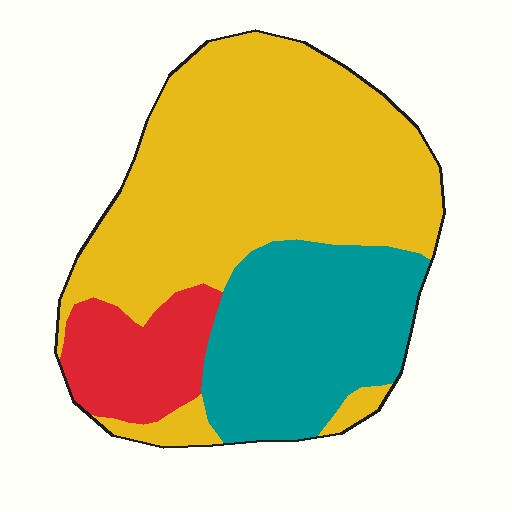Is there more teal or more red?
Teal.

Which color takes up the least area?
Red, at roughly 15%.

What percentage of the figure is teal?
Teal takes up between a quarter and a half of the figure.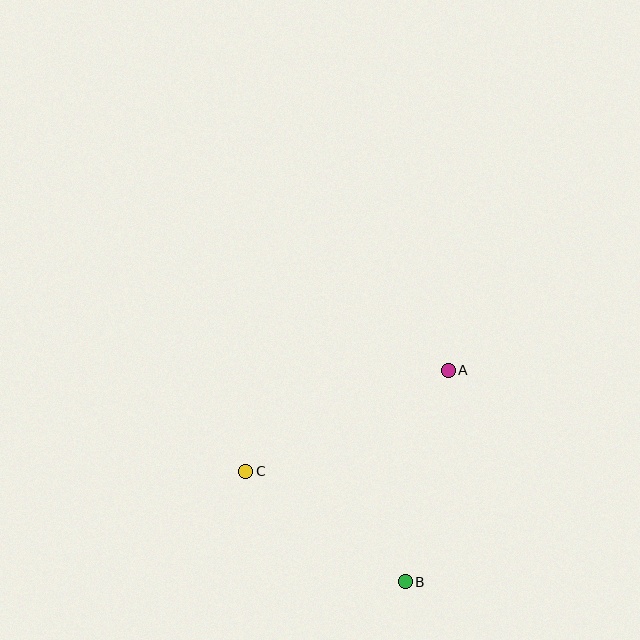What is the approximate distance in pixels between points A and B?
The distance between A and B is approximately 216 pixels.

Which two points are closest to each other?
Points B and C are closest to each other.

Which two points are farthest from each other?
Points A and C are farthest from each other.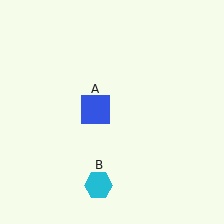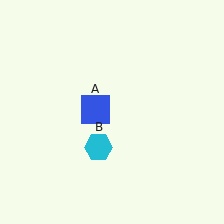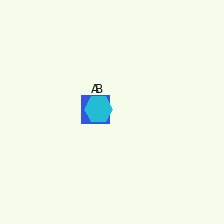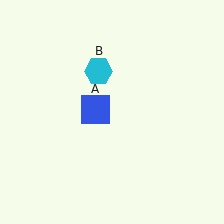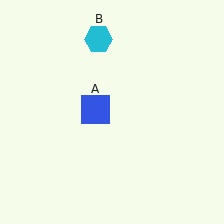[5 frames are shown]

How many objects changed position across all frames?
1 object changed position: cyan hexagon (object B).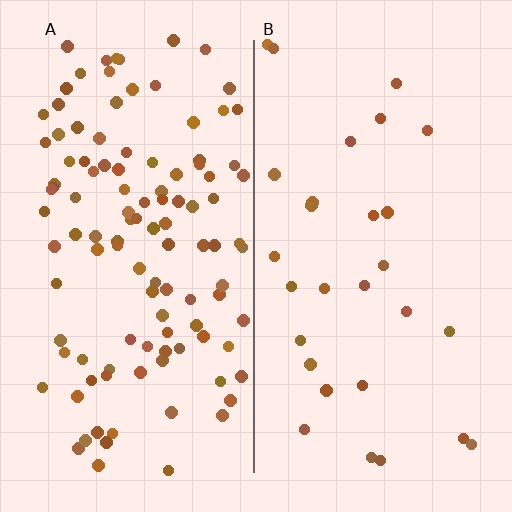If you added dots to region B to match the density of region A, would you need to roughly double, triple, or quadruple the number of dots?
Approximately quadruple.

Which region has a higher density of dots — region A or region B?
A (the left).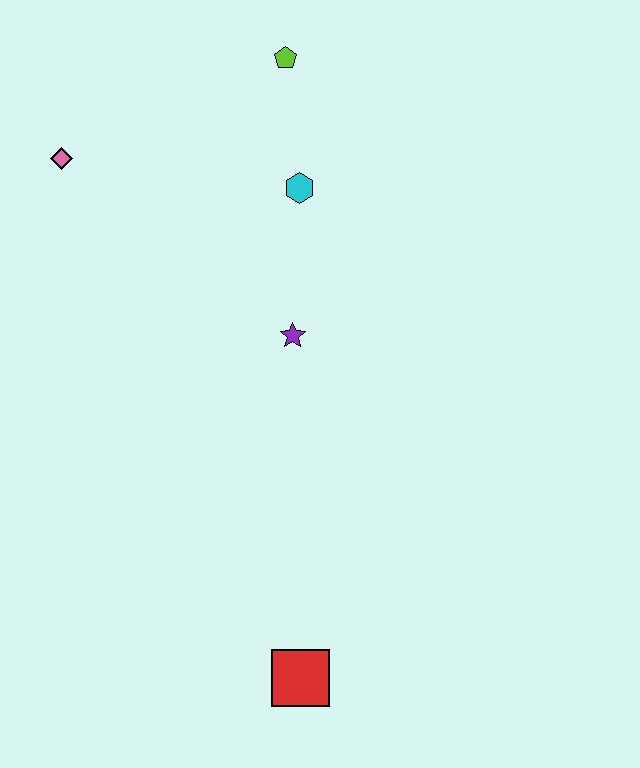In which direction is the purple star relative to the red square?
The purple star is above the red square.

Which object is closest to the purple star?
The cyan hexagon is closest to the purple star.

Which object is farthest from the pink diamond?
The red square is farthest from the pink diamond.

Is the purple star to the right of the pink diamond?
Yes